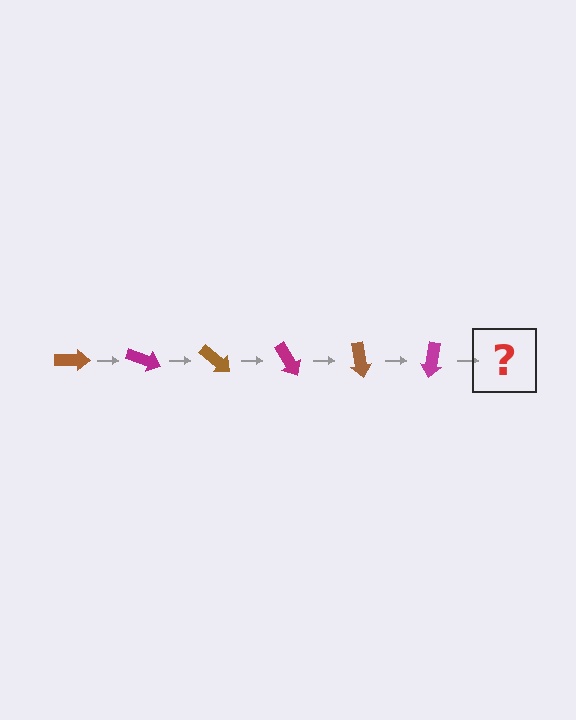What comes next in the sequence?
The next element should be a brown arrow, rotated 120 degrees from the start.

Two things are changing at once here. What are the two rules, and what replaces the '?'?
The two rules are that it rotates 20 degrees each step and the color cycles through brown and magenta. The '?' should be a brown arrow, rotated 120 degrees from the start.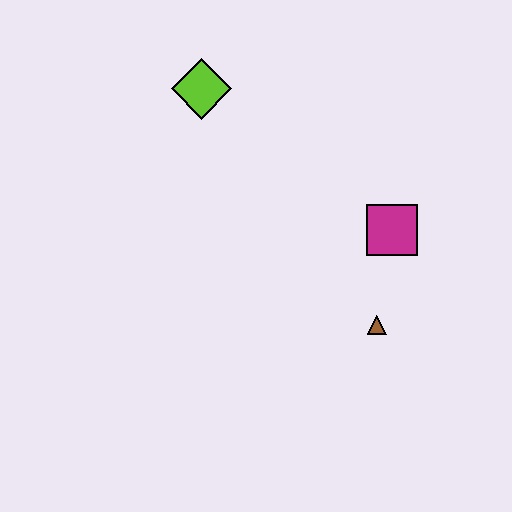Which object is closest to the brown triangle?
The magenta square is closest to the brown triangle.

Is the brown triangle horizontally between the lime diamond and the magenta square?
Yes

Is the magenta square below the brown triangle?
No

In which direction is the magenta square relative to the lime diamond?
The magenta square is to the right of the lime diamond.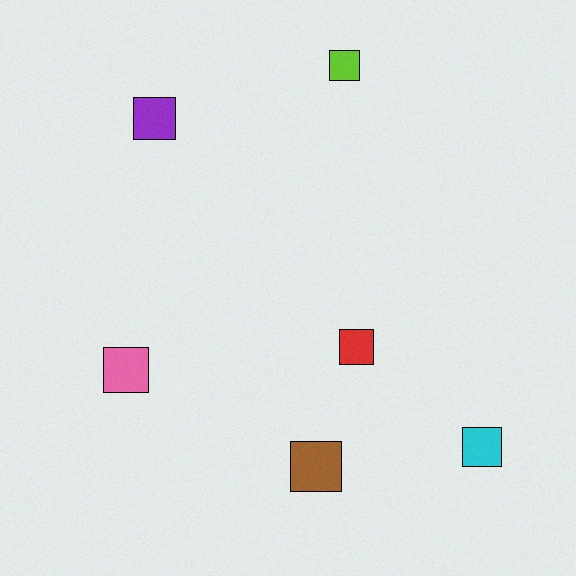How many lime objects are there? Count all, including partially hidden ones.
There is 1 lime object.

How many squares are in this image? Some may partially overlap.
There are 6 squares.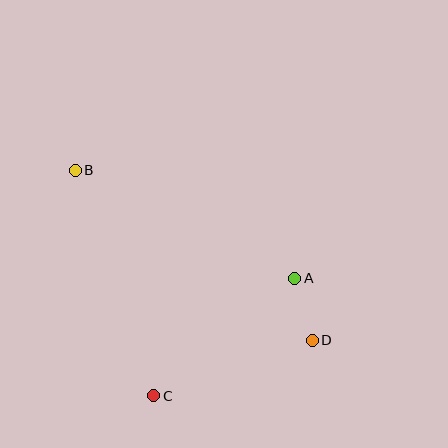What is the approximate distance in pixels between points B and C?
The distance between B and C is approximately 238 pixels.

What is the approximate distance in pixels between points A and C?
The distance between A and C is approximately 183 pixels.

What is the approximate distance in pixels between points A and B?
The distance between A and B is approximately 244 pixels.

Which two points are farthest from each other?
Points B and D are farthest from each other.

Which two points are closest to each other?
Points A and D are closest to each other.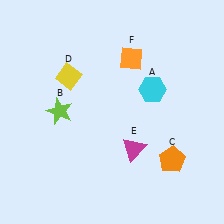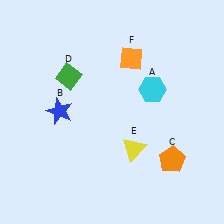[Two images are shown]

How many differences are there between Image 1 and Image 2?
There are 3 differences between the two images.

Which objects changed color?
B changed from lime to blue. D changed from yellow to green. E changed from magenta to yellow.